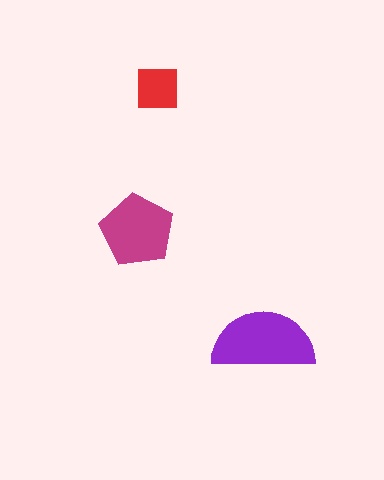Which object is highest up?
The red square is topmost.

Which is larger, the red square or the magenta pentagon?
The magenta pentagon.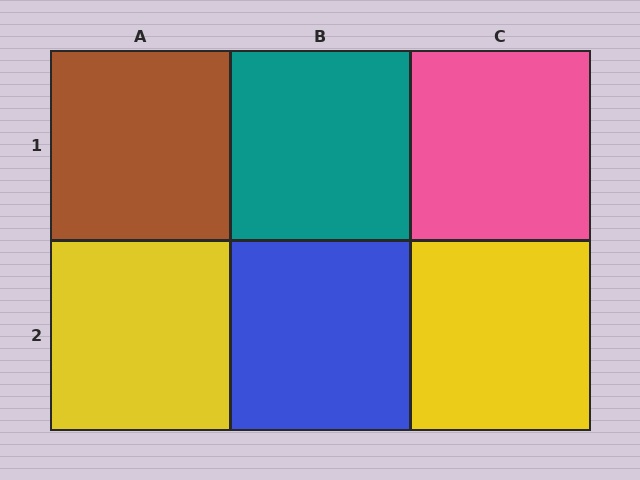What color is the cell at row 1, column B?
Teal.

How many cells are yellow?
2 cells are yellow.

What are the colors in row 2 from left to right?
Yellow, blue, yellow.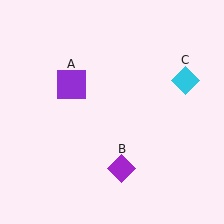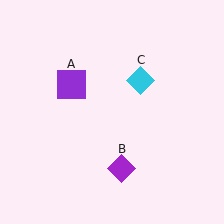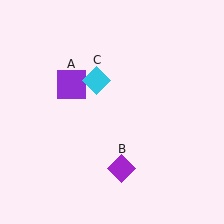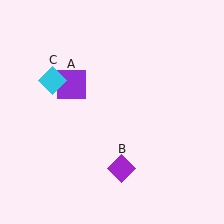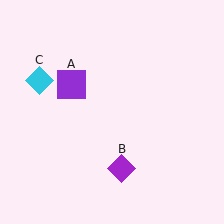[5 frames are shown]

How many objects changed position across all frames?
1 object changed position: cyan diamond (object C).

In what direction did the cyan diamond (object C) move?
The cyan diamond (object C) moved left.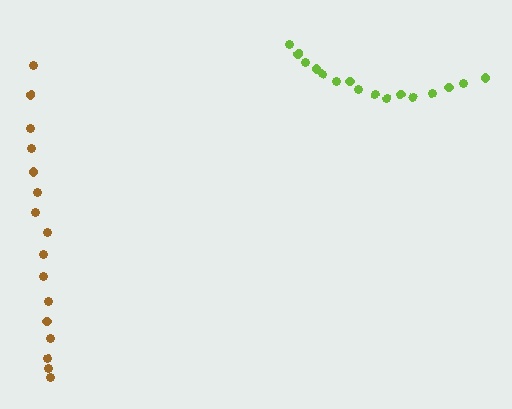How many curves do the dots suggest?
There are 2 distinct paths.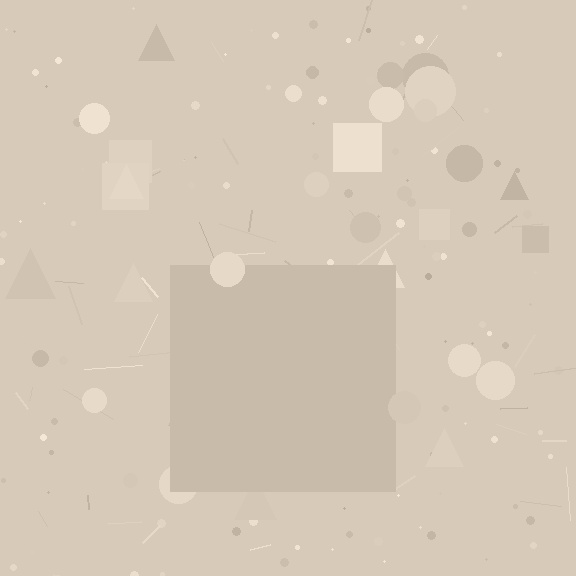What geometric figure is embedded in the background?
A square is embedded in the background.